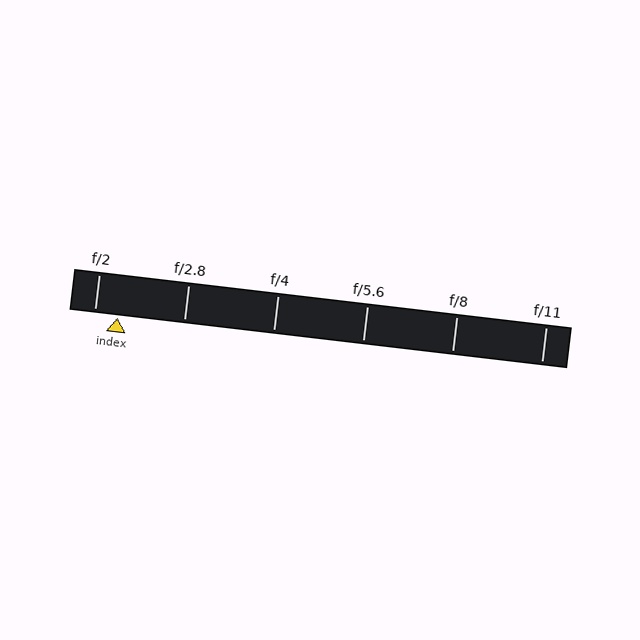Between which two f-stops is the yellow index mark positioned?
The index mark is between f/2 and f/2.8.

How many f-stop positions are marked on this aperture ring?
There are 6 f-stop positions marked.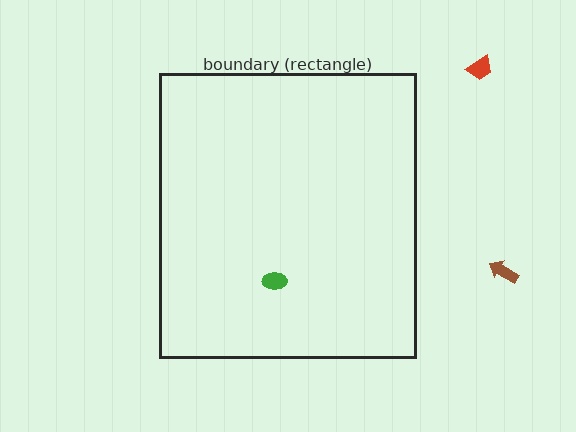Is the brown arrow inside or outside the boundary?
Outside.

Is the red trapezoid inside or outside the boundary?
Outside.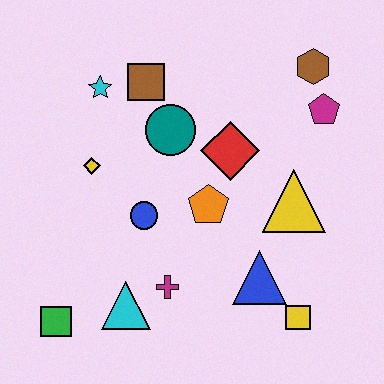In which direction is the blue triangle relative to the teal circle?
The blue triangle is below the teal circle.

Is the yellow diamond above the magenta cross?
Yes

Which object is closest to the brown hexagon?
The magenta pentagon is closest to the brown hexagon.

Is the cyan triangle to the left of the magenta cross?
Yes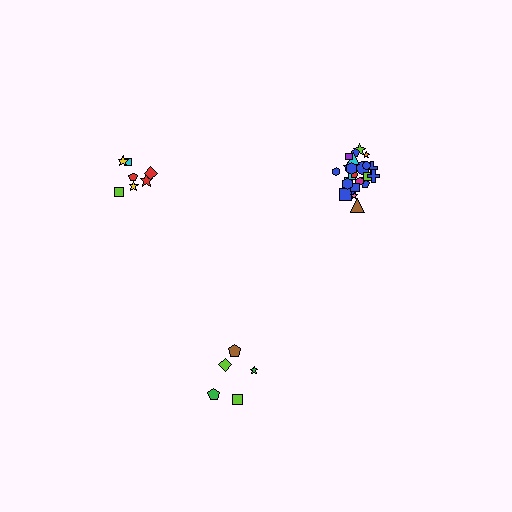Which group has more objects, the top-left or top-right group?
The top-right group.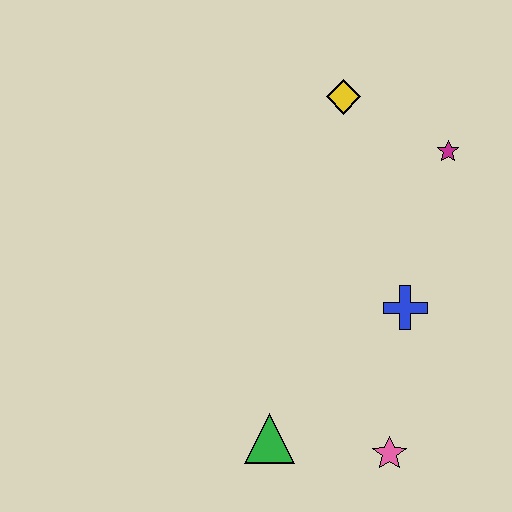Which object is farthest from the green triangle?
The yellow diamond is farthest from the green triangle.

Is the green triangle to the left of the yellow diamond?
Yes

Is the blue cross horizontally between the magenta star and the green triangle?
Yes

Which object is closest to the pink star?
The green triangle is closest to the pink star.